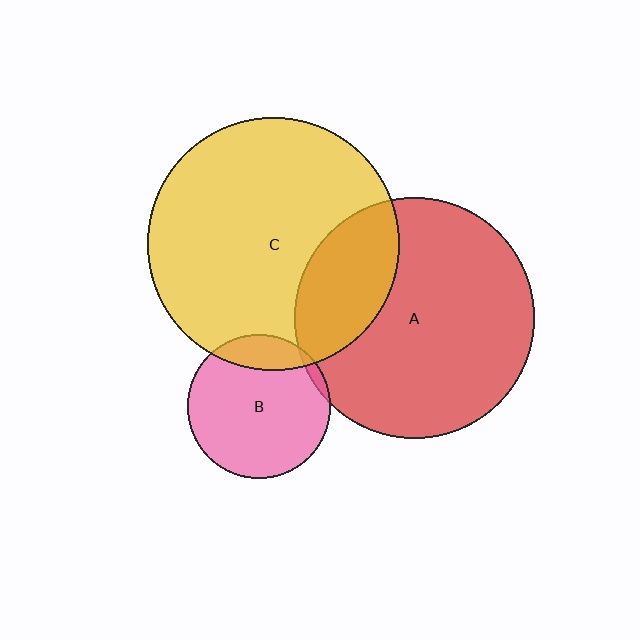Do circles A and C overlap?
Yes.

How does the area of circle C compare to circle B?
Approximately 3.1 times.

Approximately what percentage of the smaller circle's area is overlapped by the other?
Approximately 25%.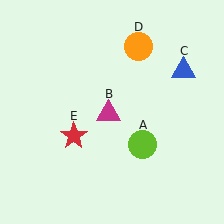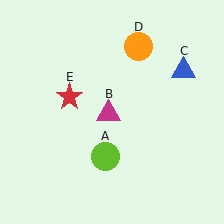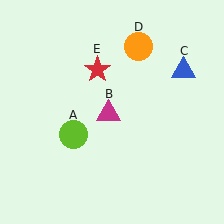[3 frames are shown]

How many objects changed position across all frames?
2 objects changed position: lime circle (object A), red star (object E).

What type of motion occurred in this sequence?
The lime circle (object A), red star (object E) rotated clockwise around the center of the scene.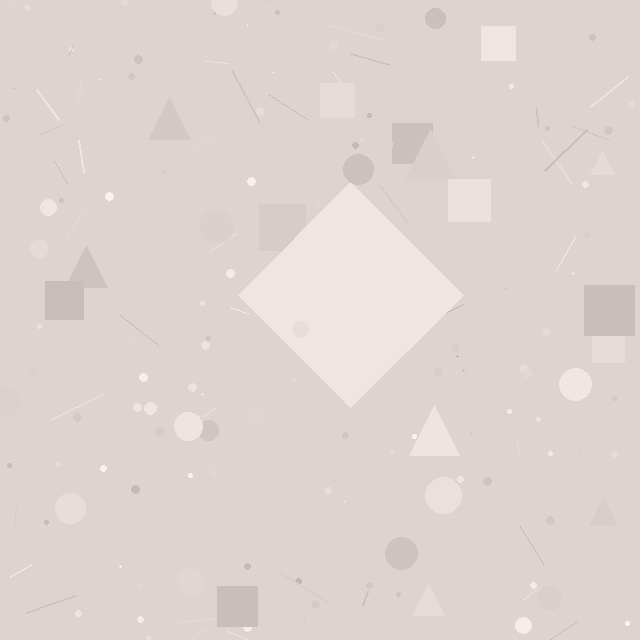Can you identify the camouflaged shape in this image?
The camouflaged shape is a diamond.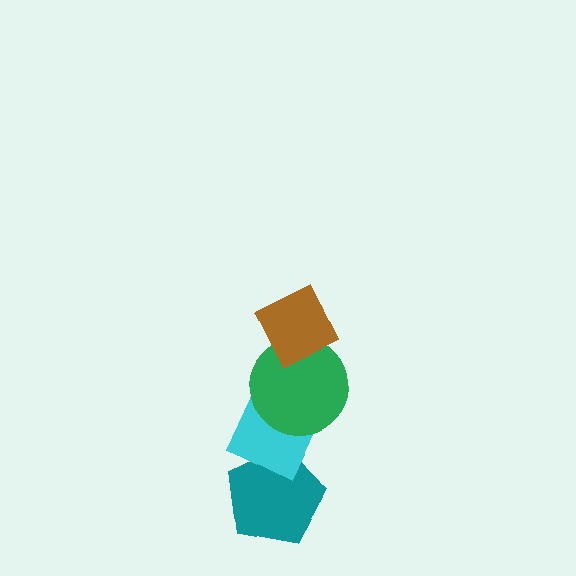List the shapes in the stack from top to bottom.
From top to bottom: the brown diamond, the green circle, the cyan diamond, the teal pentagon.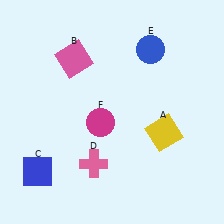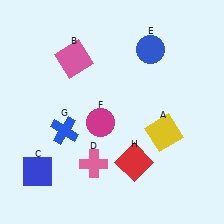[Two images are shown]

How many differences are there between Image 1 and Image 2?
There are 2 differences between the two images.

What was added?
A blue cross (G), a red square (H) were added in Image 2.